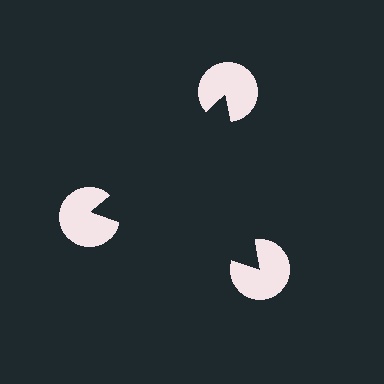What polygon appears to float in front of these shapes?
An illusory triangle — its edges are inferred from the aligned wedge cuts in the pac-man discs, not physically drawn.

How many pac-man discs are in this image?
There are 3 — one at each vertex of the illusory triangle.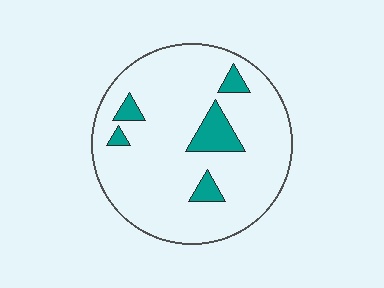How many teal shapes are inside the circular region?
5.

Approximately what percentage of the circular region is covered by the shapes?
Approximately 10%.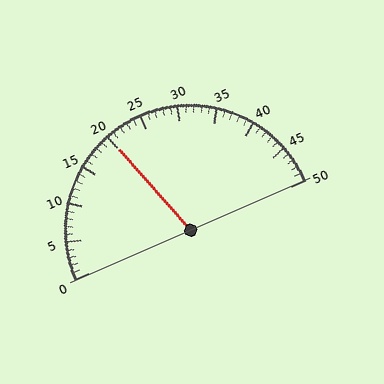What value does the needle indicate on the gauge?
The needle indicates approximately 20.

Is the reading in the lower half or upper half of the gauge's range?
The reading is in the lower half of the range (0 to 50).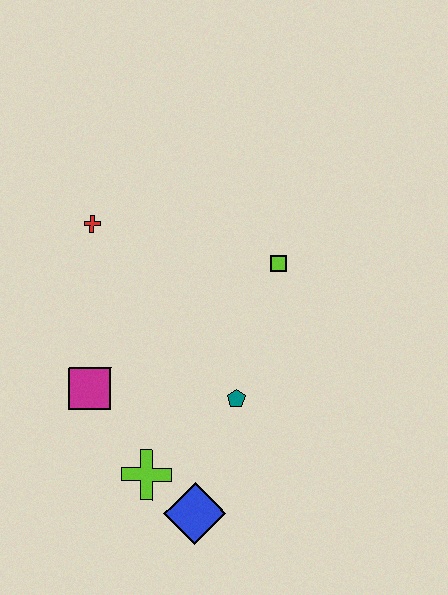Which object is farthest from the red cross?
The blue diamond is farthest from the red cross.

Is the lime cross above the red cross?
No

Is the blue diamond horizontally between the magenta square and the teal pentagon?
Yes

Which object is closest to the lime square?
The teal pentagon is closest to the lime square.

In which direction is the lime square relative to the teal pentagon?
The lime square is above the teal pentagon.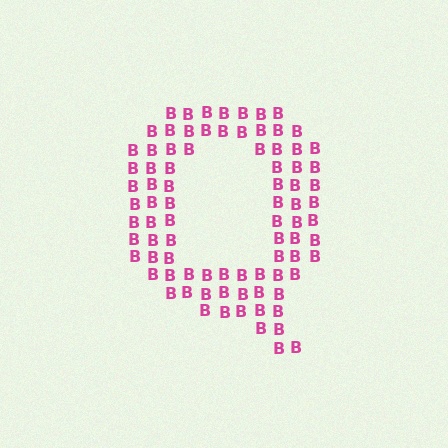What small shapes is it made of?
It is made of small letter B's.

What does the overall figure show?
The overall figure shows the letter Q.